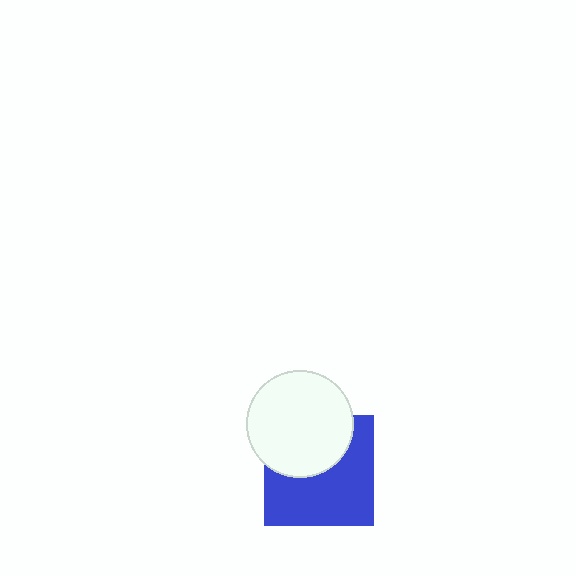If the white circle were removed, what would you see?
You would see the complete blue square.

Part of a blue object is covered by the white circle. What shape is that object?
It is a square.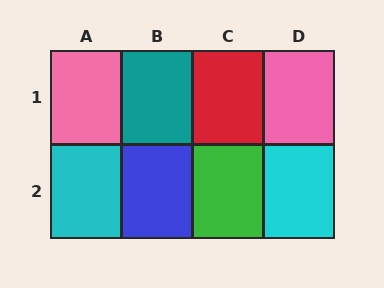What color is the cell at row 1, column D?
Pink.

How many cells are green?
1 cell is green.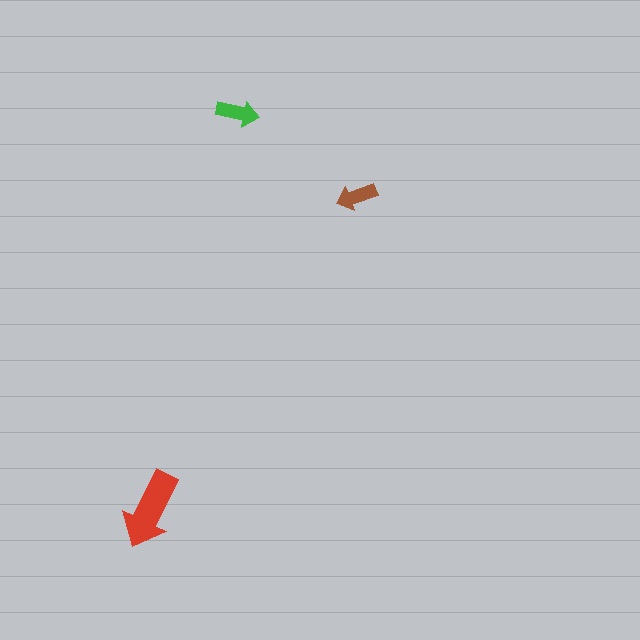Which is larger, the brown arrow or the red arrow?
The red one.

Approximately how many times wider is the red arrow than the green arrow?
About 2 times wider.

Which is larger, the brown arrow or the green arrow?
The green one.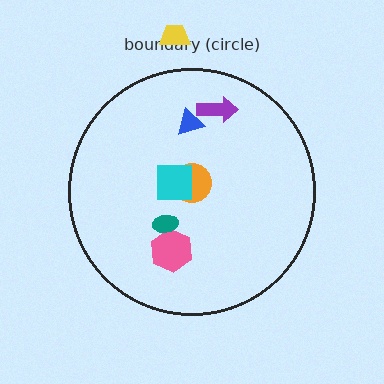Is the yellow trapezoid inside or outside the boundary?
Outside.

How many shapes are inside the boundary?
6 inside, 1 outside.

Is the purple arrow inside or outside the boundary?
Inside.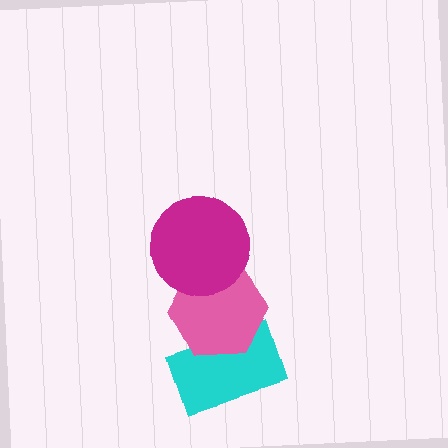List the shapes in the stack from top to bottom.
From top to bottom: the magenta circle, the pink hexagon, the cyan rectangle.